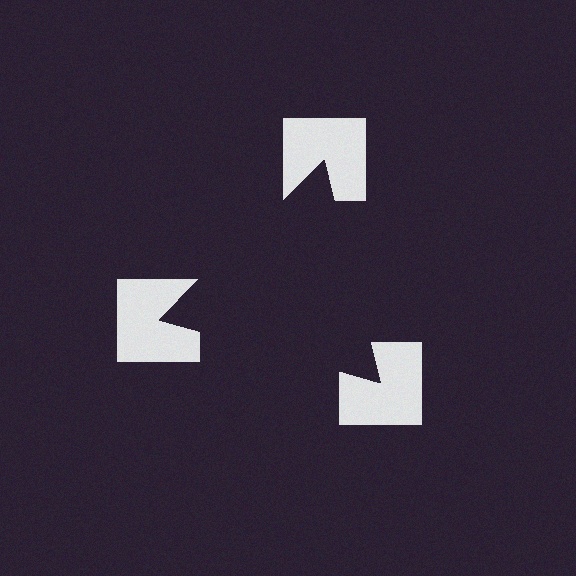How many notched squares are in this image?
There are 3 — one at each vertex of the illusory triangle.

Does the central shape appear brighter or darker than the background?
It typically appears slightly darker than the background, even though no actual brightness change is drawn.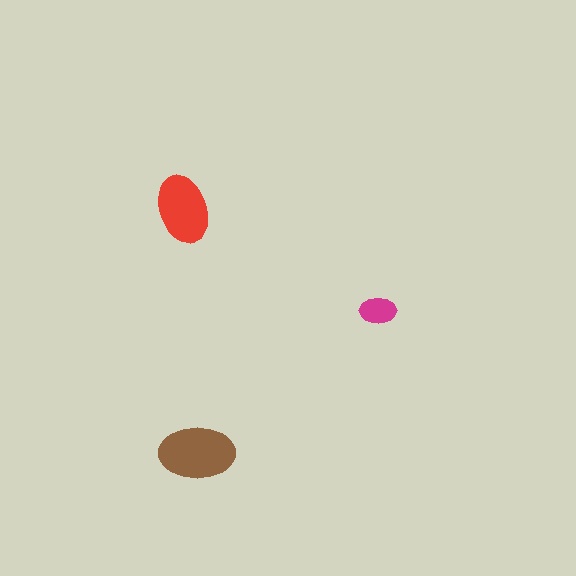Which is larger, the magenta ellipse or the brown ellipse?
The brown one.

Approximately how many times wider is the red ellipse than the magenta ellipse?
About 2 times wider.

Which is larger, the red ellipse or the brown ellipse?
The brown one.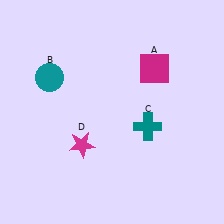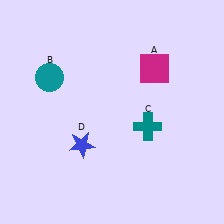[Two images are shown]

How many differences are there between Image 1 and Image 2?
There is 1 difference between the two images.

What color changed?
The star (D) changed from magenta in Image 1 to blue in Image 2.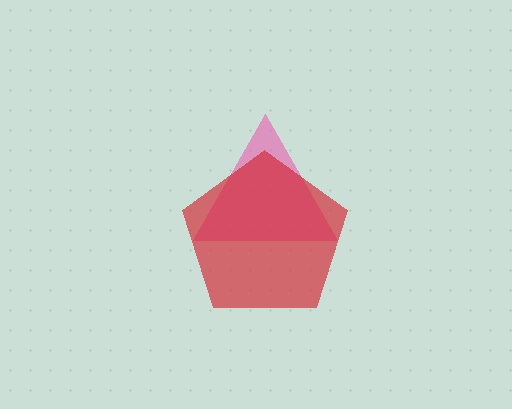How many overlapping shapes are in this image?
There are 2 overlapping shapes in the image.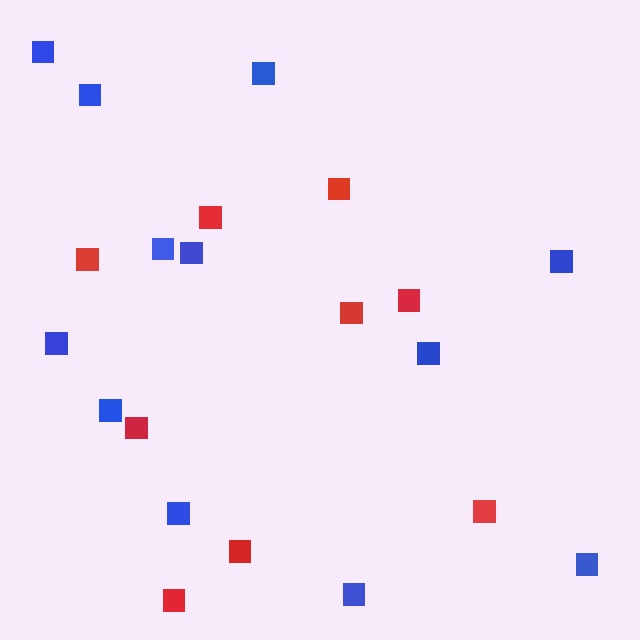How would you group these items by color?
There are 2 groups: one group of red squares (9) and one group of blue squares (12).